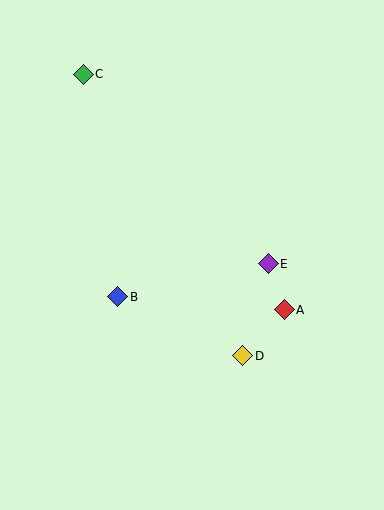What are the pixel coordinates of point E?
Point E is at (268, 264).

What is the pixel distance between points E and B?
The distance between E and B is 154 pixels.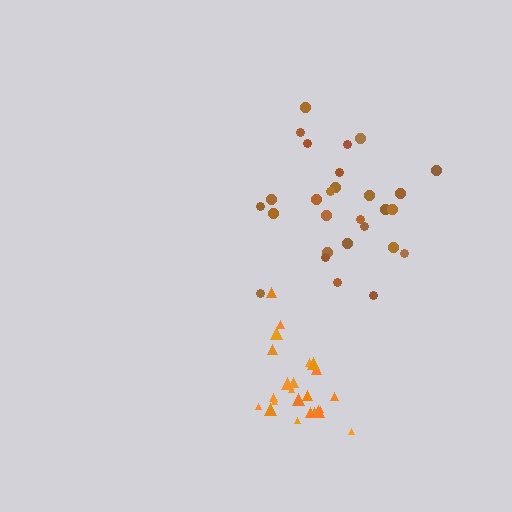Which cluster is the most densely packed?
Orange.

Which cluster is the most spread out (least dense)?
Brown.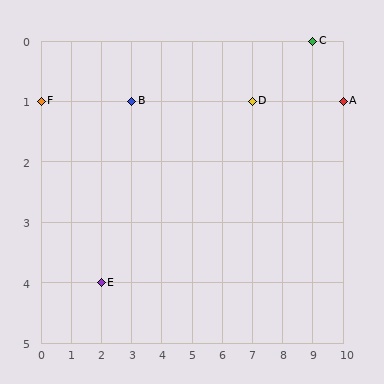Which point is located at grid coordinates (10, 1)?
Point A is at (10, 1).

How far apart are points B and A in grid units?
Points B and A are 7 columns apart.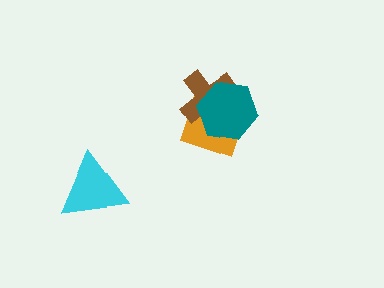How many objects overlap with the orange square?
2 objects overlap with the orange square.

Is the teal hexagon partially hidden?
No, no other shape covers it.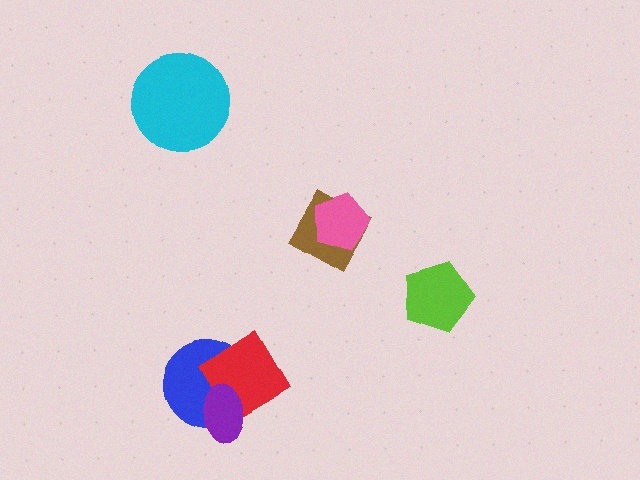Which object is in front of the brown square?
The pink pentagon is in front of the brown square.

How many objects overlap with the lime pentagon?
0 objects overlap with the lime pentagon.